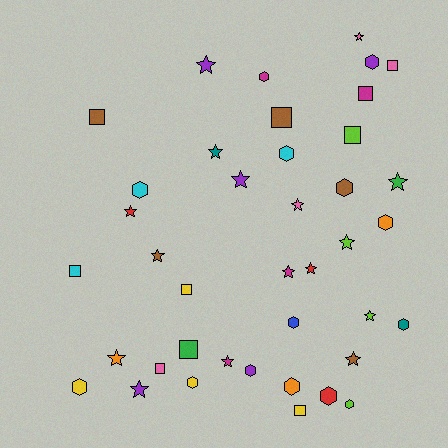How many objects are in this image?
There are 40 objects.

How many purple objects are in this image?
There are 5 purple objects.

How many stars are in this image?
There are 16 stars.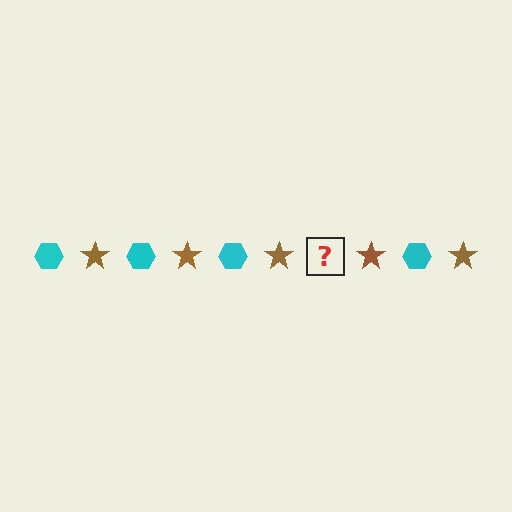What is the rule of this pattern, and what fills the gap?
The rule is that the pattern alternates between cyan hexagon and brown star. The gap should be filled with a cyan hexagon.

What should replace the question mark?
The question mark should be replaced with a cyan hexagon.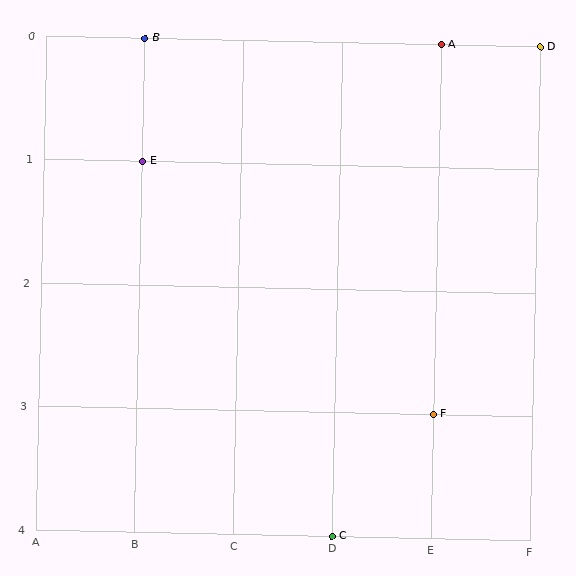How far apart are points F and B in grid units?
Points F and B are 3 columns and 3 rows apart (about 4.2 grid units diagonally).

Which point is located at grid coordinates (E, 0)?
Point A is at (E, 0).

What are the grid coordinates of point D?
Point D is at grid coordinates (F, 0).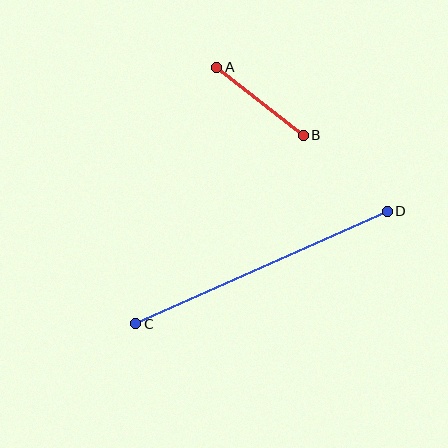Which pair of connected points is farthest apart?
Points C and D are farthest apart.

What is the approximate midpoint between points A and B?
The midpoint is at approximately (260, 101) pixels.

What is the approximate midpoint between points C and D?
The midpoint is at approximately (262, 268) pixels.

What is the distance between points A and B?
The distance is approximately 110 pixels.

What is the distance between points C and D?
The distance is approximately 275 pixels.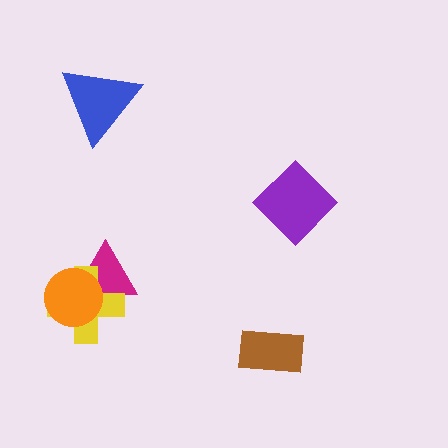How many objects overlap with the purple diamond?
0 objects overlap with the purple diamond.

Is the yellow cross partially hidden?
Yes, it is partially covered by another shape.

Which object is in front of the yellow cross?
The orange circle is in front of the yellow cross.